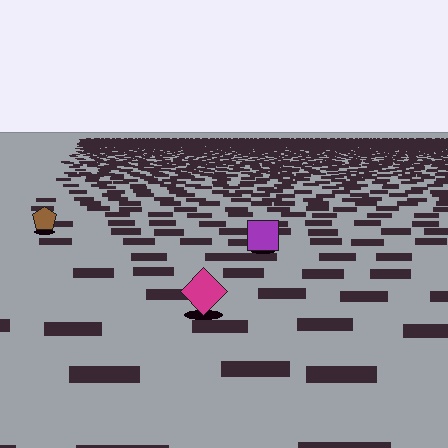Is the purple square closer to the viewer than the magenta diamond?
No. The magenta diamond is closer — you can tell from the texture gradient: the ground texture is coarser near it.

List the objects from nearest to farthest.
From nearest to farthest: the magenta diamond, the purple square, the brown pentagon.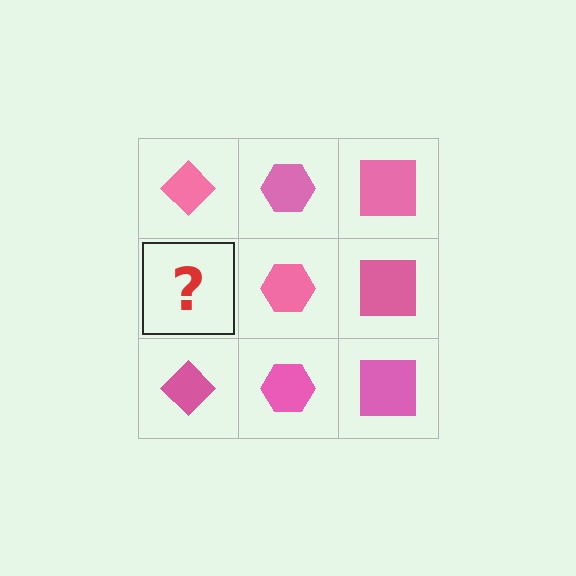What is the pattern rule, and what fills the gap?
The rule is that each column has a consistent shape. The gap should be filled with a pink diamond.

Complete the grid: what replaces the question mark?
The question mark should be replaced with a pink diamond.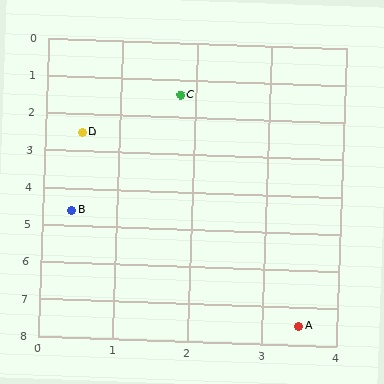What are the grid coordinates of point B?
Point B is at approximately (0.4, 4.6).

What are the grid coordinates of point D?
Point D is at approximately (0.5, 2.5).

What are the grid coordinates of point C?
Point C is at approximately (1.8, 1.4).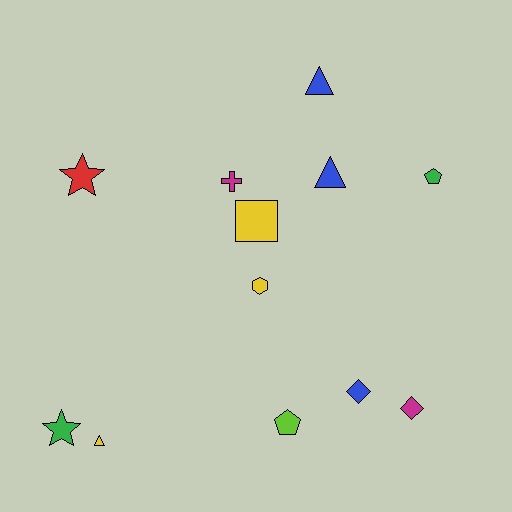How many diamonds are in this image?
There are 2 diamonds.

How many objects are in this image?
There are 12 objects.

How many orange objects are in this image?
There are no orange objects.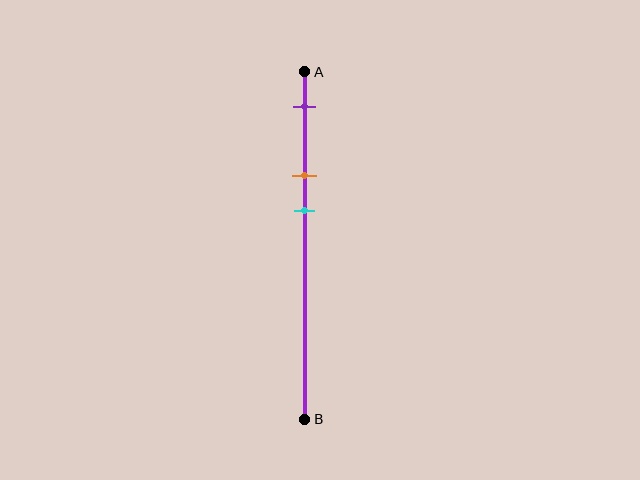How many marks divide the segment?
There are 3 marks dividing the segment.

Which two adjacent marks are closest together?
The orange and cyan marks are the closest adjacent pair.